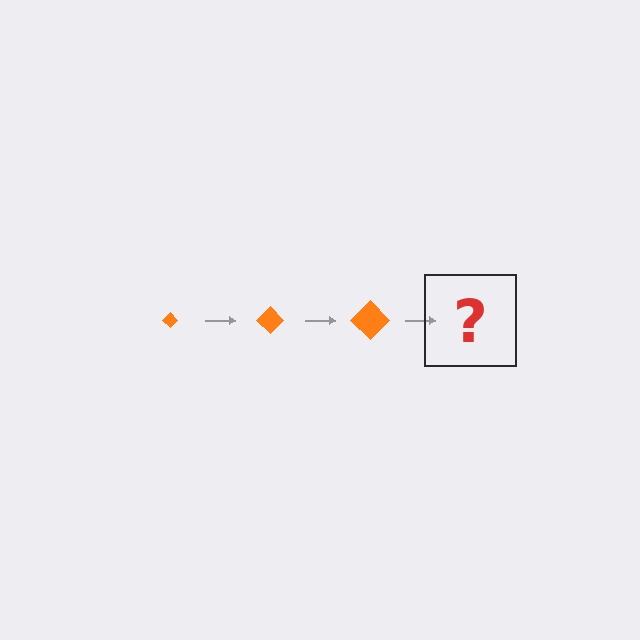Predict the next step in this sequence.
The next step is an orange diamond, larger than the previous one.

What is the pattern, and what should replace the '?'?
The pattern is that the diamond gets progressively larger each step. The '?' should be an orange diamond, larger than the previous one.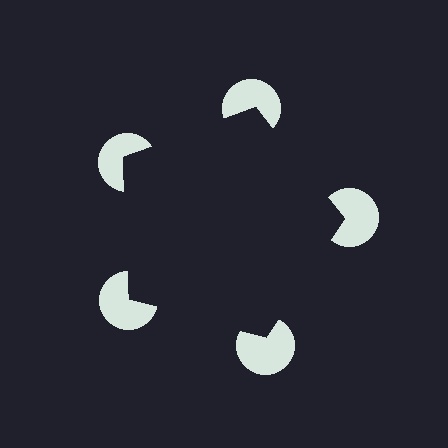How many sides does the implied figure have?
5 sides.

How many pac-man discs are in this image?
There are 5 — one at each vertex of the illusory pentagon.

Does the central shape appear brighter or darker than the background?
It typically appears slightly darker than the background, even though no actual brightness change is drawn.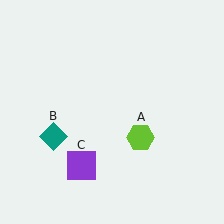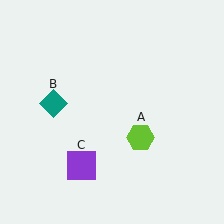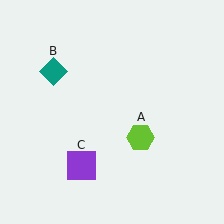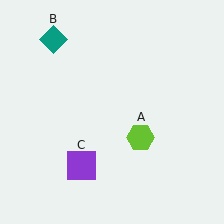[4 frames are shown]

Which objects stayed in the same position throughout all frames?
Lime hexagon (object A) and purple square (object C) remained stationary.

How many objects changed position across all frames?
1 object changed position: teal diamond (object B).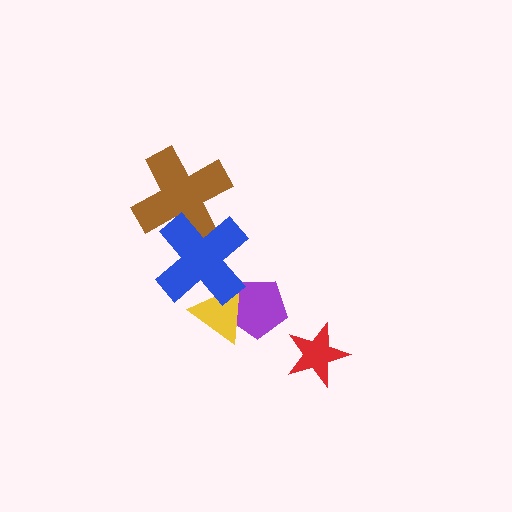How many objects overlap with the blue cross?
2 objects overlap with the blue cross.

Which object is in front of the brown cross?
The blue cross is in front of the brown cross.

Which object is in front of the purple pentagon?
The yellow triangle is in front of the purple pentagon.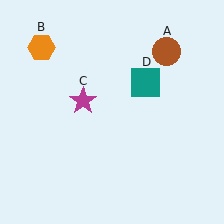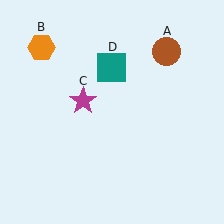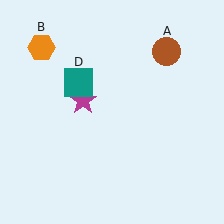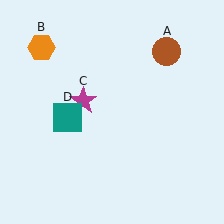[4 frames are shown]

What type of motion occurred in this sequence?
The teal square (object D) rotated counterclockwise around the center of the scene.